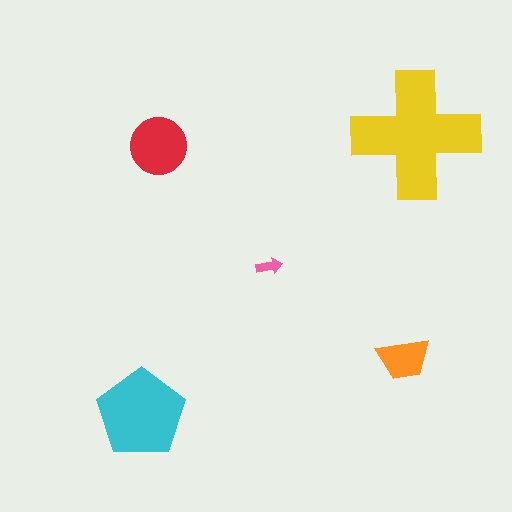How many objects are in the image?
There are 5 objects in the image.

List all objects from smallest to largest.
The pink arrow, the orange trapezoid, the red circle, the cyan pentagon, the yellow cross.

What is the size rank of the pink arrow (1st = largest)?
5th.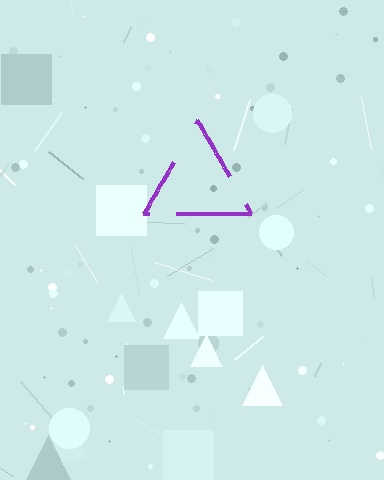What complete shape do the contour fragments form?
The contour fragments form a triangle.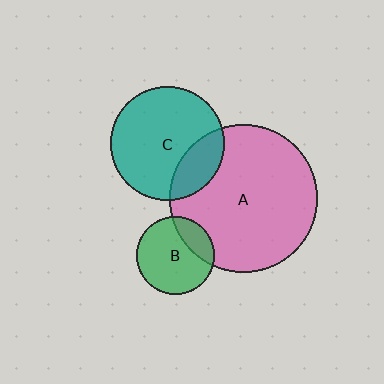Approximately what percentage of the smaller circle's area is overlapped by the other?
Approximately 25%.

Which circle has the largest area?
Circle A (pink).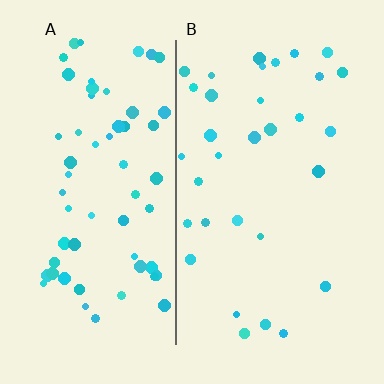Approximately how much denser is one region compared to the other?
Approximately 1.9× — region A over region B.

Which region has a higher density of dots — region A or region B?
A (the left).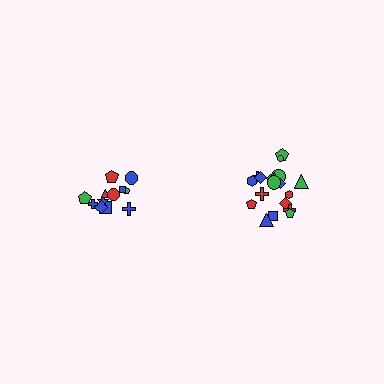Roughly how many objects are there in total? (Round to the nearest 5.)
Roughly 35 objects in total.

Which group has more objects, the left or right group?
The right group.